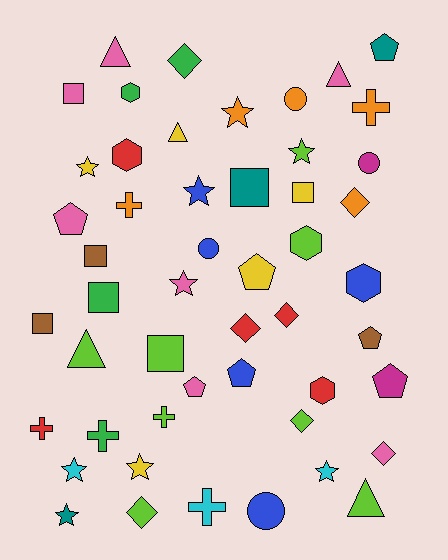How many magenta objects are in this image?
There are 2 magenta objects.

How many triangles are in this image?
There are 5 triangles.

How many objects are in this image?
There are 50 objects.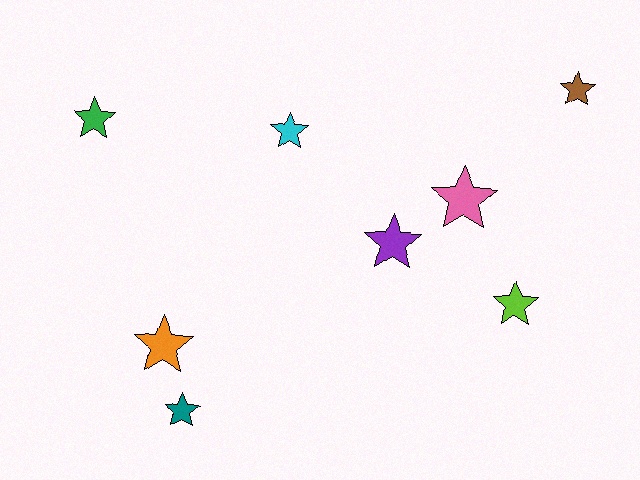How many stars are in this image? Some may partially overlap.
There are 8 stars.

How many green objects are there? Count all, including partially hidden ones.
There is 1 green object.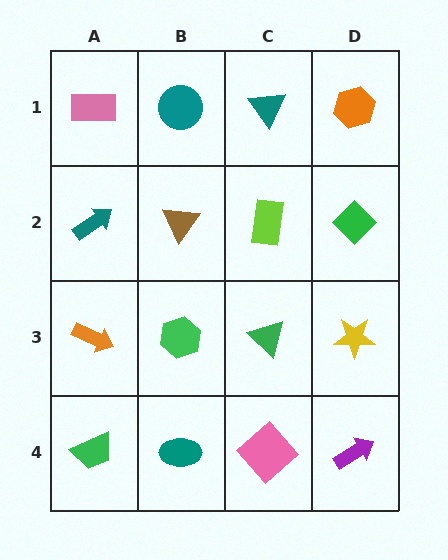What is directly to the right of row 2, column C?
A green diamond.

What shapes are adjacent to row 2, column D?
An orange hexagon (row 1, column D), a yellow star (row 3, column D), a lime rectangle (row 2, column C).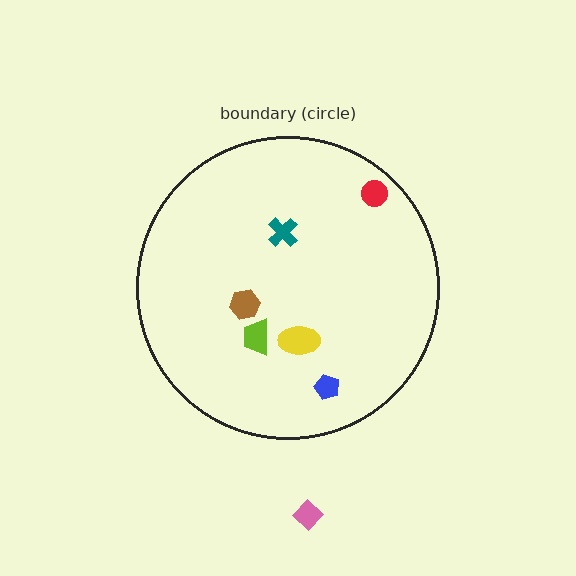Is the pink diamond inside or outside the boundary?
Outside.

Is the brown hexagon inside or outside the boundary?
Inside.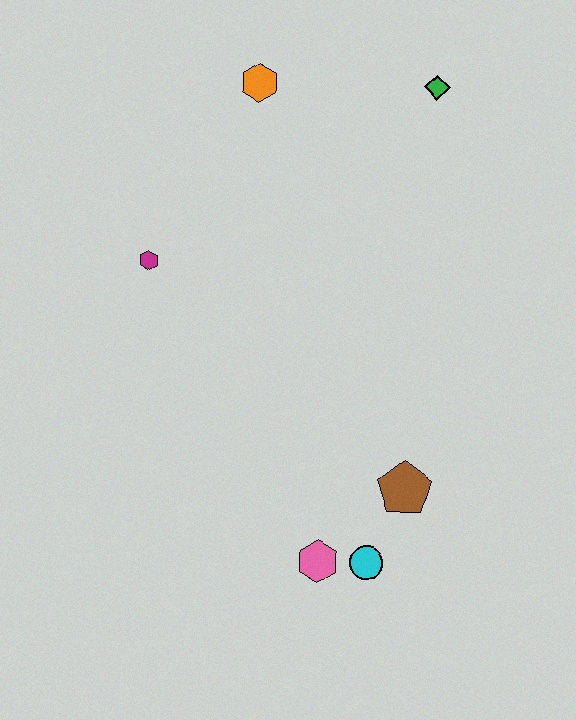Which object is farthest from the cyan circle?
The orange hexagon is farthest from the cyan circle.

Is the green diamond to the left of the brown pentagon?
No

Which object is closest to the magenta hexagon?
The orange hexagon is closest to the magenta hexagon.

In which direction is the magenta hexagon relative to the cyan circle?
The magenta hexagon is above the cyan circle.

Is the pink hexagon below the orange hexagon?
Yes